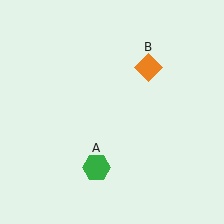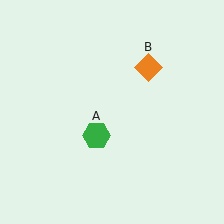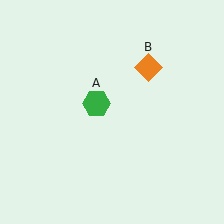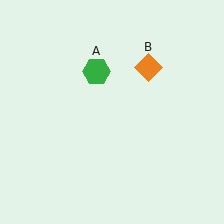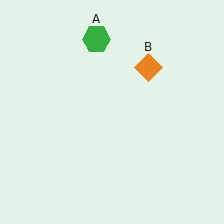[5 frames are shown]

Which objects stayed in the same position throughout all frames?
Orange diamond (object B) remained stationary.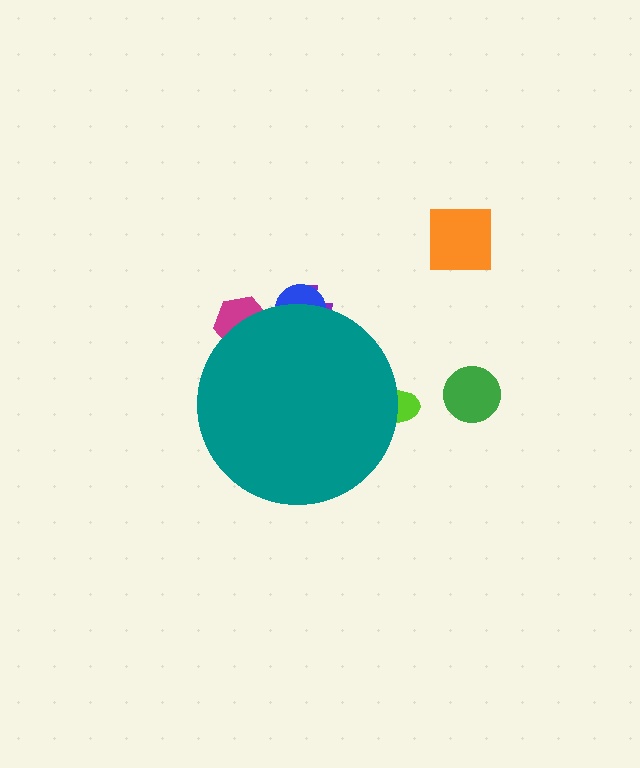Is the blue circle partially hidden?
Yes, the blue circle is partially hidden behind the teal circle.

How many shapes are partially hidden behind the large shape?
4 shapes are partially hidden.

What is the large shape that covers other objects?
A teal circle.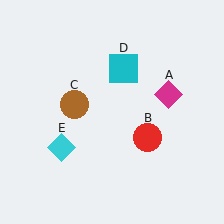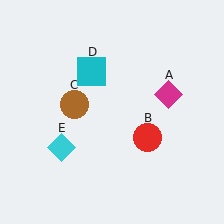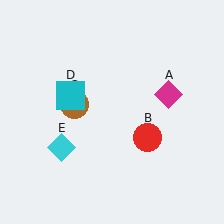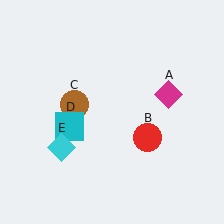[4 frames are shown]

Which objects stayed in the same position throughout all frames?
Magenta diamond (object A) and red circle (object B) and brown circle (object C) and cyan diamond (object E) remained stationary.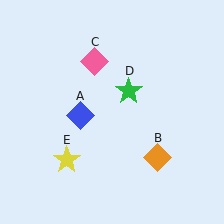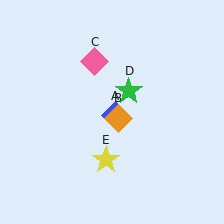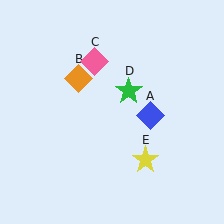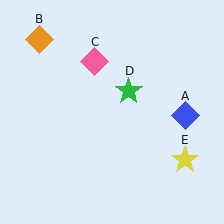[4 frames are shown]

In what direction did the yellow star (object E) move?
The yellow star (object E) moved right.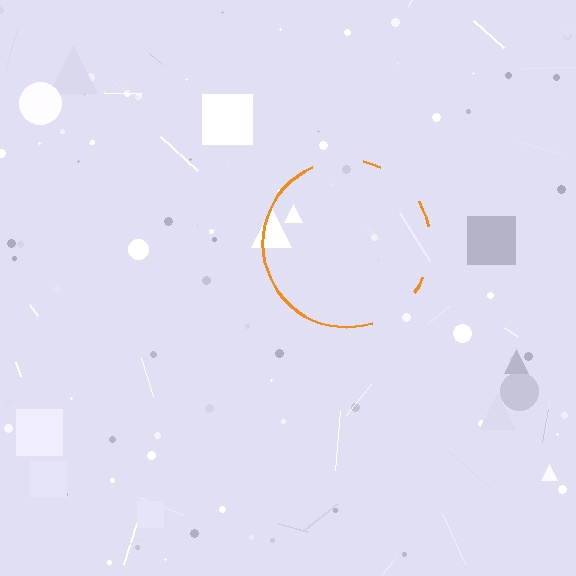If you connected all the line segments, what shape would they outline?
They would outline a circle.